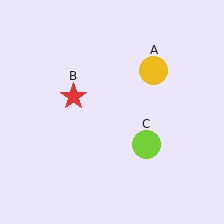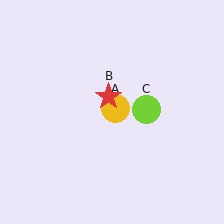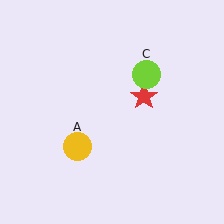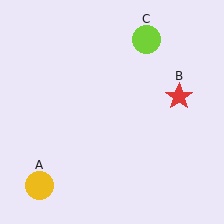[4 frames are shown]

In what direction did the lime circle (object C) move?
The lime circle (object C) moved up.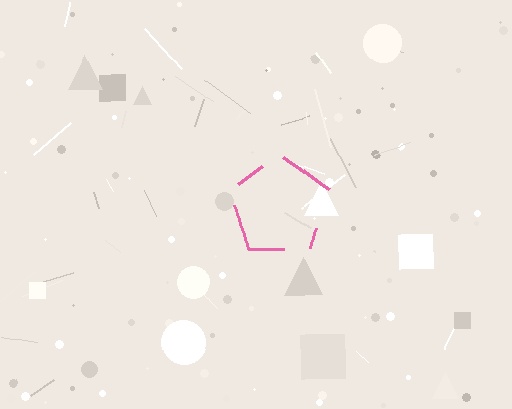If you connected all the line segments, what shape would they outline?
They would outline a pentagon.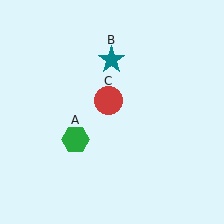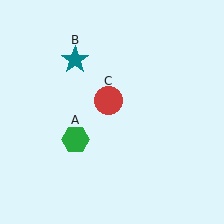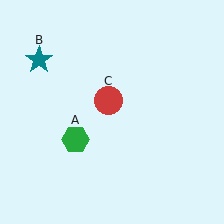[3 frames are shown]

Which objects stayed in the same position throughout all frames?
Green hexagon (object A) and red circle (object C) remained stationary.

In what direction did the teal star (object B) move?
The teal star (object B) moved left.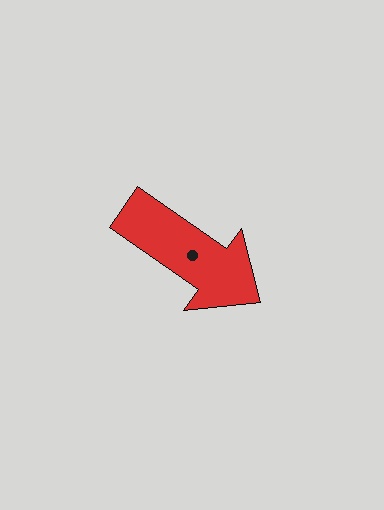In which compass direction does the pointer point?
Southeast.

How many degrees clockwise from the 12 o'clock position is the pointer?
Approximately 125 degrees.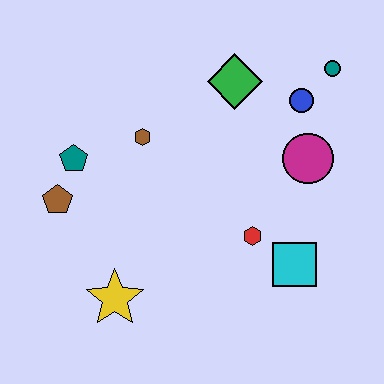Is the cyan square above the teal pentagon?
No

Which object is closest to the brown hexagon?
The teal pentagon is closest to the brown hexagon.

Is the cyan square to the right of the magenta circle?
No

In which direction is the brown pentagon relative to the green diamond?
The brown pentagon is to the left of the green diamond.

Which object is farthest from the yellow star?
The teal circle is farthest from the yellow star.